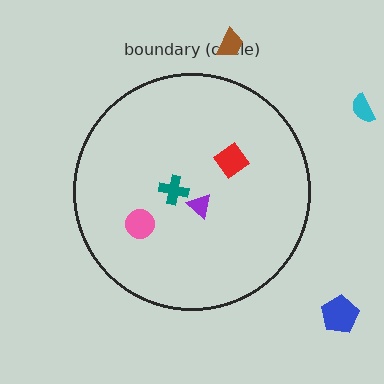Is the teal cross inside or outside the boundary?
Inside.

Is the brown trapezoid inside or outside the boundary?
Outside.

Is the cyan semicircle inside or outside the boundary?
Outside.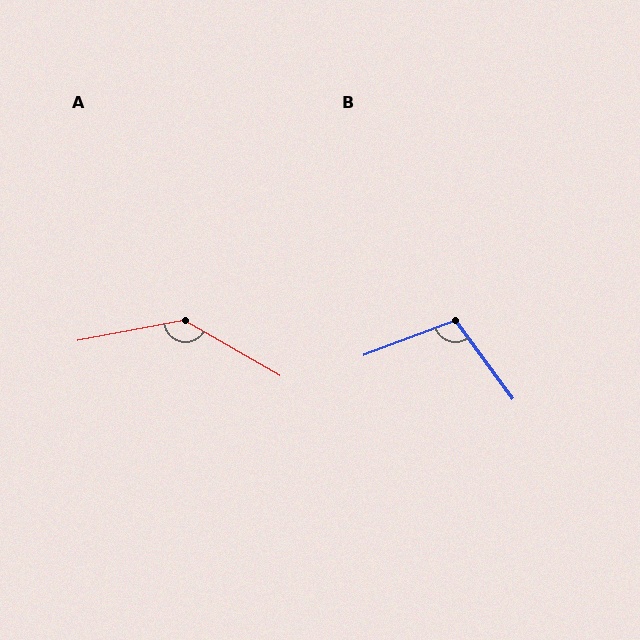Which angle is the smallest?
B, at approximately 105 degrees.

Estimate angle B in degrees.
Approximately 105 degrees.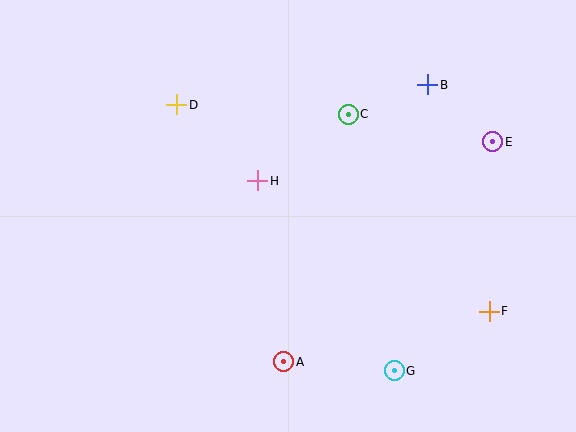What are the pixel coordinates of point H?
Point H is at (258, 181).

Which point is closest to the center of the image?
Point H at (258, 181) is closest to the center.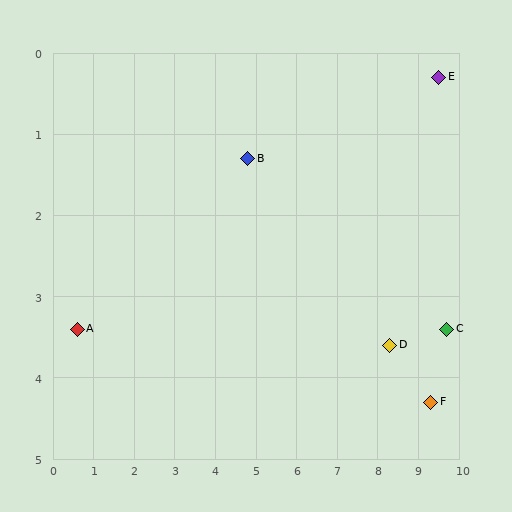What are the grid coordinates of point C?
Point C is at approximately (9.7, 3.4).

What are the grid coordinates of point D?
Point D is at approximately (8.3, 3.6).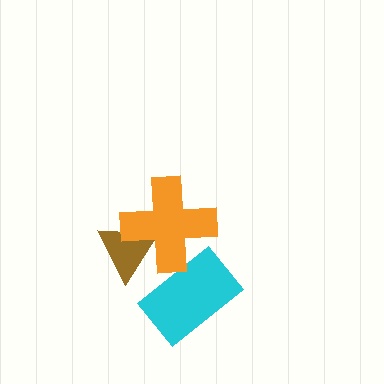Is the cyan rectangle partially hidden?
Yes, it is partially covered by another shape.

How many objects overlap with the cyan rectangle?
1 object overlaps with the cyan rectangle.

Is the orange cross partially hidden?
No, no other shape covers it.